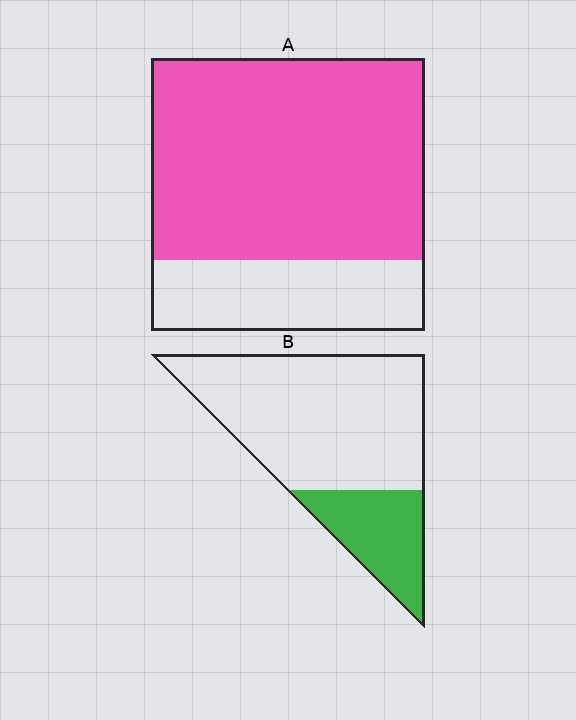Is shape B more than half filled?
No.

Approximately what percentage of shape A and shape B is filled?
A is approximately 75% and B is approximately 25%.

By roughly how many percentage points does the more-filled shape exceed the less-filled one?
By roughly 50 percentage points (A over B).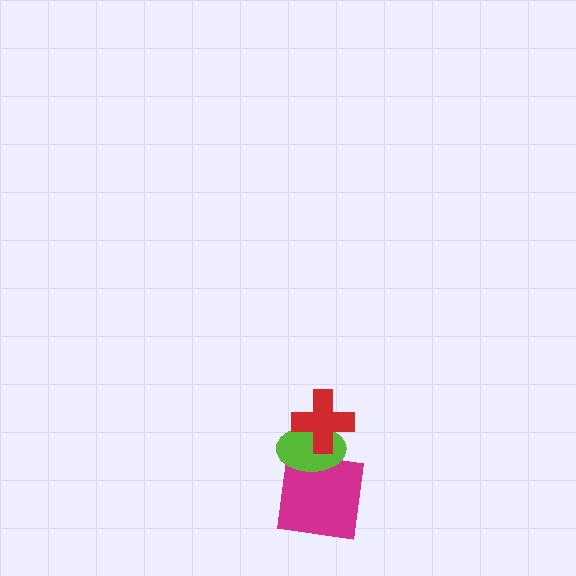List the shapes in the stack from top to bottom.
From top to bottom: the red cross, the lime ellipse, the magenta square.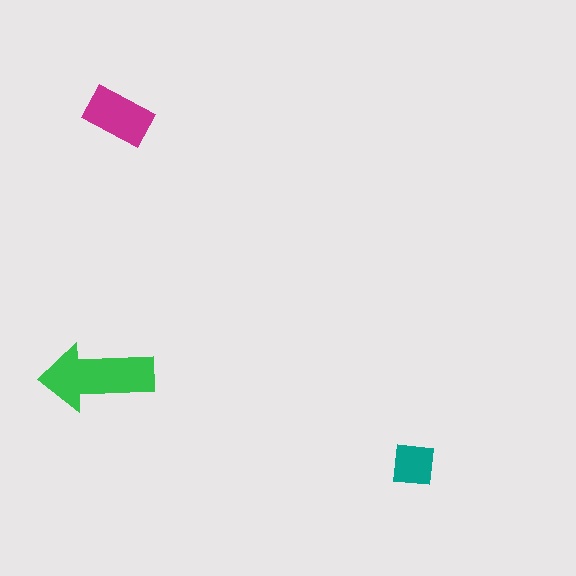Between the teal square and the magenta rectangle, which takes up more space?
The magenta rectangle.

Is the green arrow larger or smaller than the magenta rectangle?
Larger.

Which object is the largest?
The green arrow.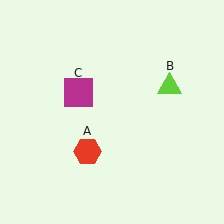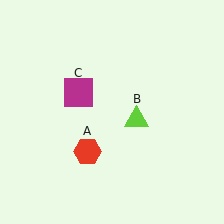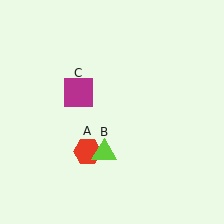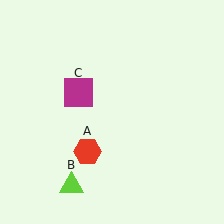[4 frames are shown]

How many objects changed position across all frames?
1 object changed position: lime triangle (object B).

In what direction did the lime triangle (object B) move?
The lime triangle (object B) moved down and to the left.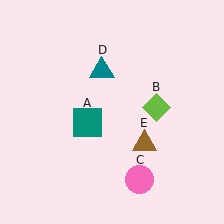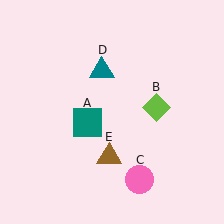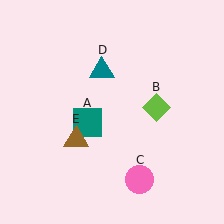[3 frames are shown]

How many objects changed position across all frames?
1 object changed position: brown triangle (object E).